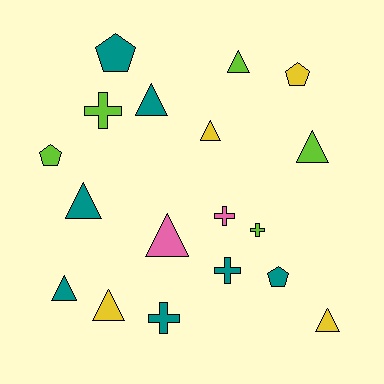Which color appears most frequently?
Teal, with 7 objects.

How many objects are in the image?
There are 18 objects.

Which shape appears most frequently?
Triangle, with 9 objects.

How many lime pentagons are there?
There is 1 lime pentagon.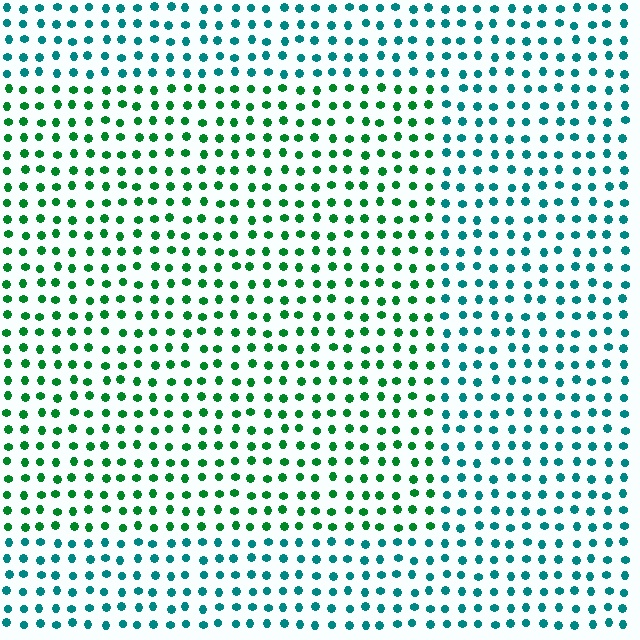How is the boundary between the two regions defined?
The boundary is defined purely by a slight shift in hue (about 42 degrees). Spacing, size, and orientation are identical on both sides.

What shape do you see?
I see a rectangle.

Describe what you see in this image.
The image is filled with small teal elements in a uniform arrangement. A rectangle-shaped region is visible where the elements are tinted to a slightly different hue, forming a subtle color boundary.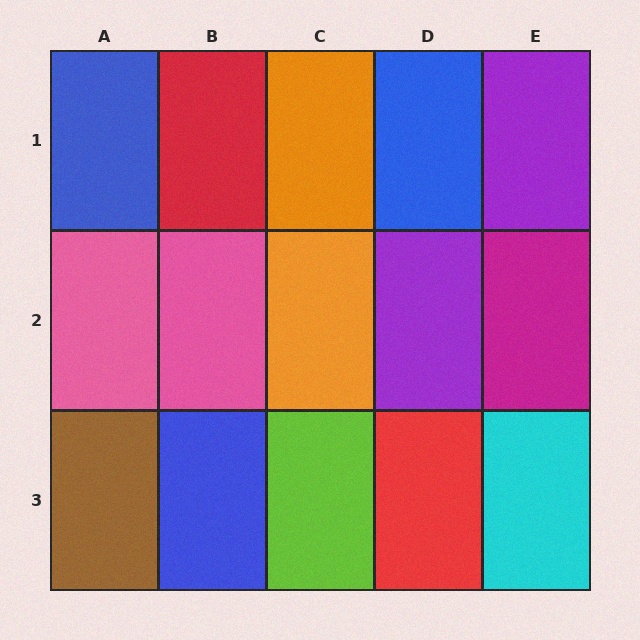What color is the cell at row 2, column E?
Magenta.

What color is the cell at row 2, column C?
Orange.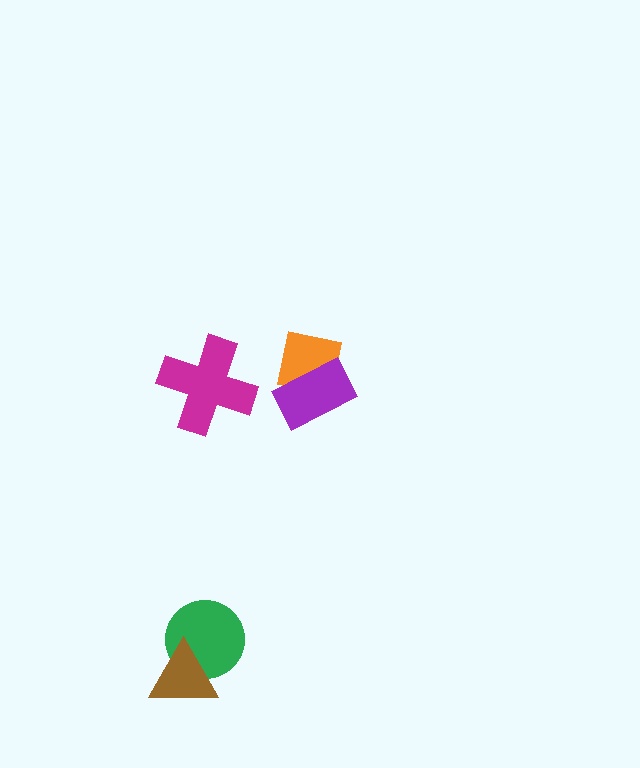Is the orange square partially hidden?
Yes, it is partially covered by another shape.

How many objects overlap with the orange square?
1 object overlaps with the orange square.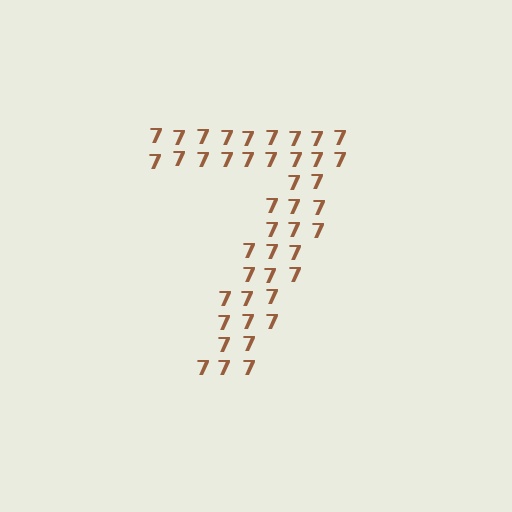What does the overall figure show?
The overall figure shows the digit 7.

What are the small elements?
The small elements are digit 7's.